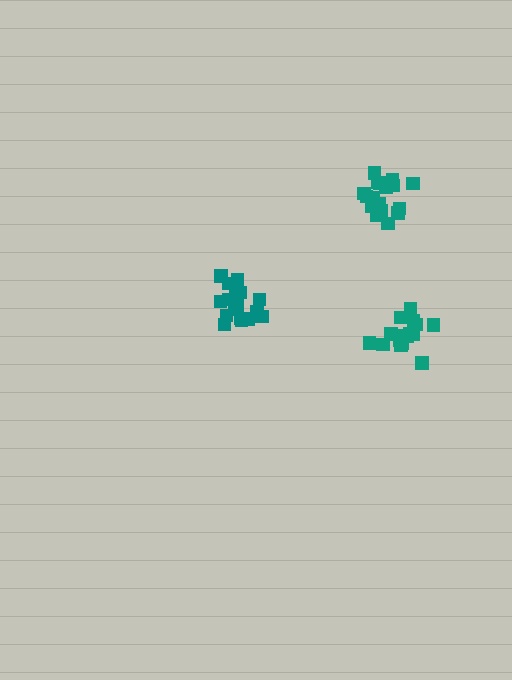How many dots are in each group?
Group 1: 19 dots, Group 2: 16 dots, Group 3: 18 dots (53 total).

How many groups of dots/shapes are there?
There are 3 groups.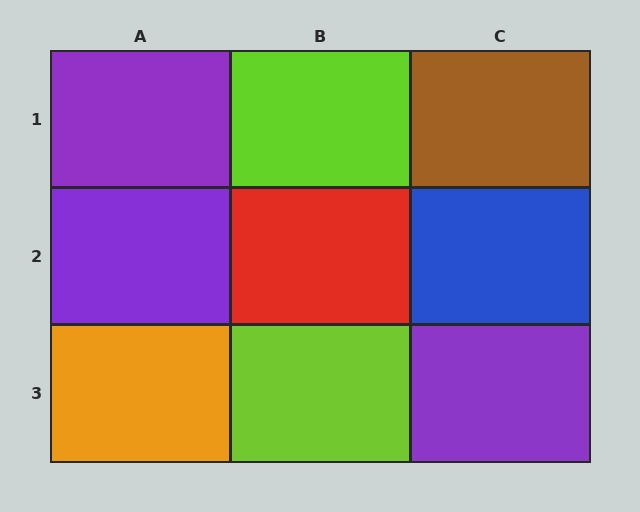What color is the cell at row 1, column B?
Lime.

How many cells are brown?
1 cell is brown.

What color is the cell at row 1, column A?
Purple.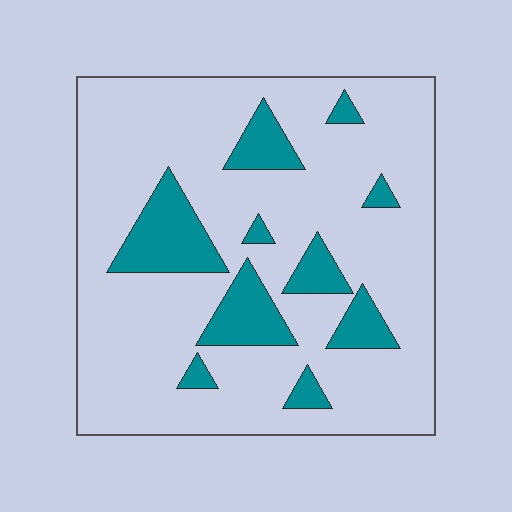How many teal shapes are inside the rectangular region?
10.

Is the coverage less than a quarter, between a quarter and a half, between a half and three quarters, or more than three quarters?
Less than a quarter.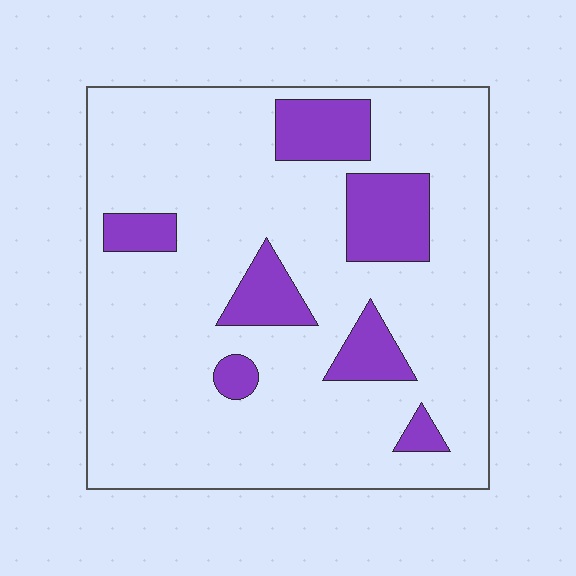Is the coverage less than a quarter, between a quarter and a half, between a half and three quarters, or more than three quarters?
Less than a quarter.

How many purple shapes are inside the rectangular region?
7.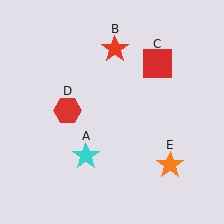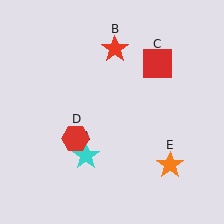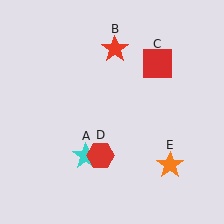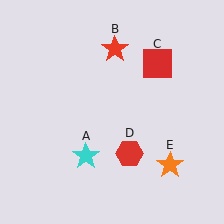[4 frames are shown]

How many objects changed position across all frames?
1 object changed position: red hexagon (object D).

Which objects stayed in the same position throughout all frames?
Cyan star (object A) and red star (object B) and red square (object C) and orange star (object E) remained stationary.